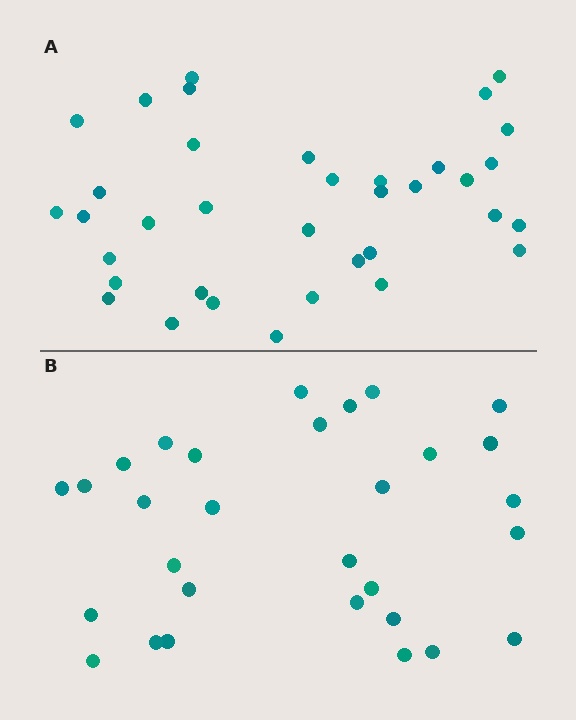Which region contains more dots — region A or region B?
Region A (the top region) has more dots.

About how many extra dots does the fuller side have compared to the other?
Region A has about 6 more dots than region B.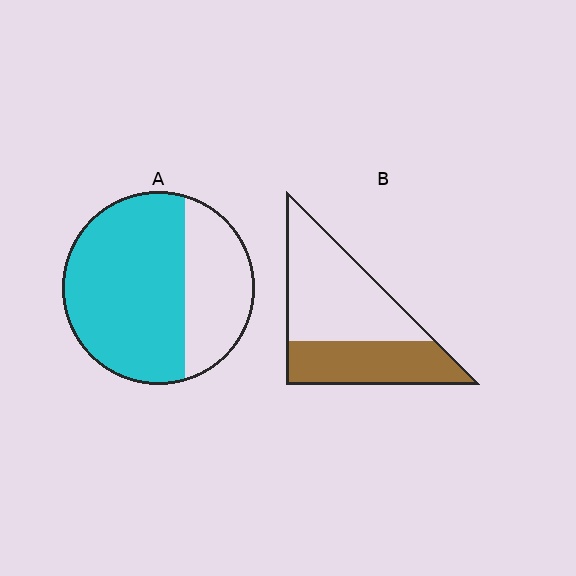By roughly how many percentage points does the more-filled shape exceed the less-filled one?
By roughly 25 percentage points (A over B).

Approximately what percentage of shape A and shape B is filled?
A is approximately 65% and B is approximately 40%.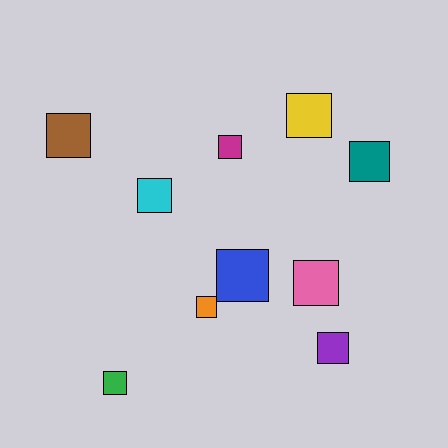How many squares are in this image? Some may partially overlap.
There are 10 squares.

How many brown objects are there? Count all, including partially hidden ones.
There is 1 brown object.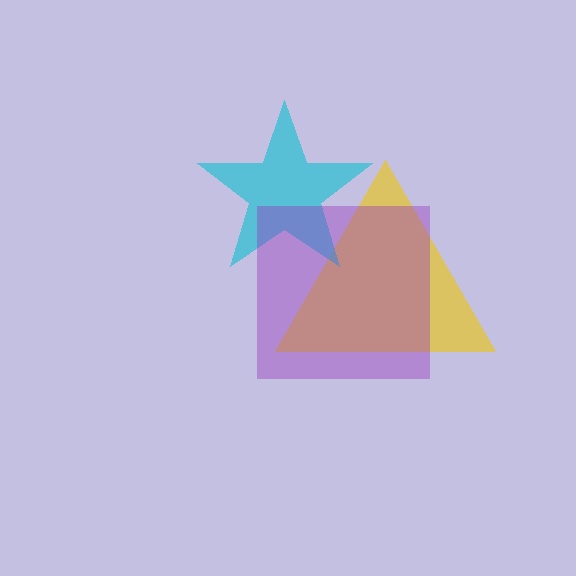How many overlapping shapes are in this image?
There are 3 overlapping shapes in the image.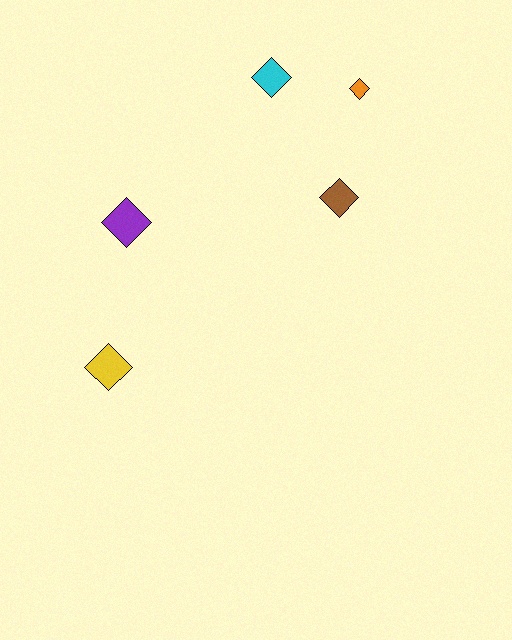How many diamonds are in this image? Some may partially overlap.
There are 5 diamonds.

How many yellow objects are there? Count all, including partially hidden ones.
There is 1 yellow object.